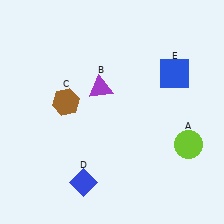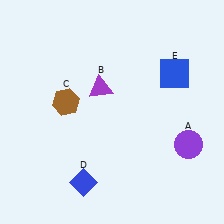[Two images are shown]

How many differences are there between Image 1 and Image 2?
There is 1 difference between the two images.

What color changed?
The circle (A) changed from lime in Image 1 to purple in Image 2.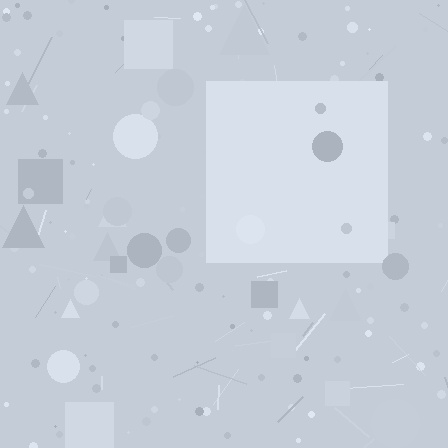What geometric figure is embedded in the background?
A square is embedded in the background.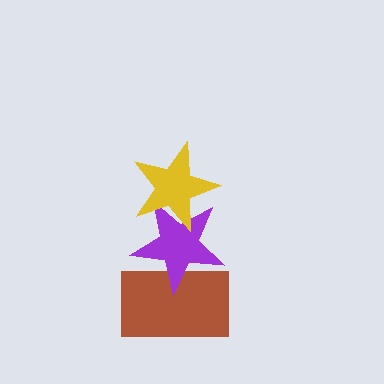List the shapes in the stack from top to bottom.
From top to bottom: the yellow star, the purple star, the brown rectangle.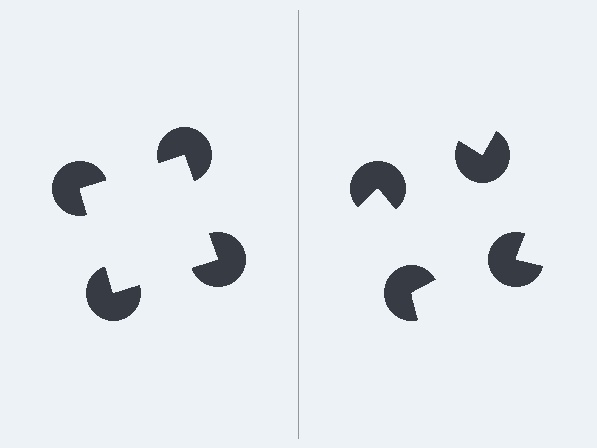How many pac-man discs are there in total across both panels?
8 — 4 on each side.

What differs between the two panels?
The pac-man discs are positioned identically on both sides; only the wedge orientations differ. On the left they align to a square; on the right they are misaligned.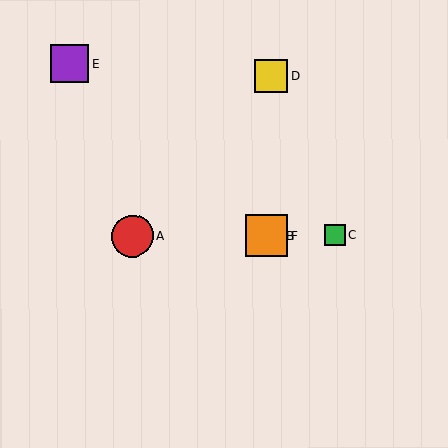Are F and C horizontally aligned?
Yes, both are at y≈235.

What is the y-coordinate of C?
Object C is at y≈235.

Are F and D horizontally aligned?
No, F is at y≈235 and D is at y≈76.